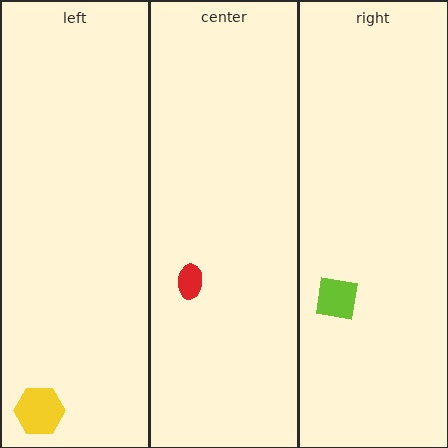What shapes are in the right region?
The lime square.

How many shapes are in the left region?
1.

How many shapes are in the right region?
1.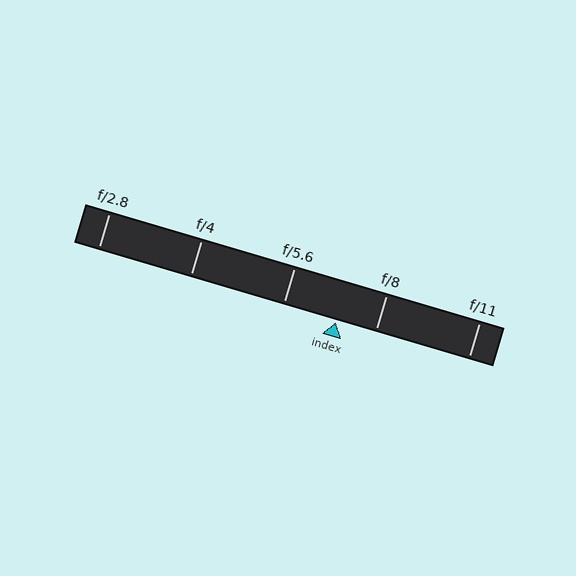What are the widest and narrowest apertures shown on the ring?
The widest aperture shown is f/2.8 and the narrowest is f/11.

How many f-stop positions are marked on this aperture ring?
There are 5 f-stop positions marked.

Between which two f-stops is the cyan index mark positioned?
The index mark is between f/5.6 and f/8.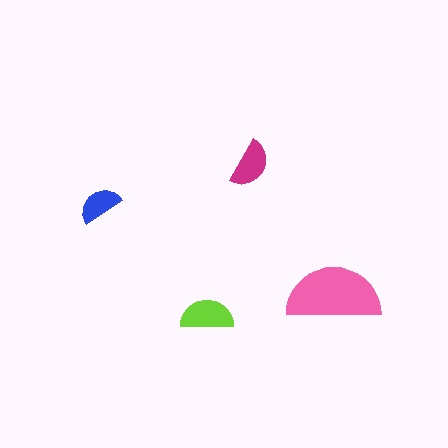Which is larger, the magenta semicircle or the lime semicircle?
The lime one.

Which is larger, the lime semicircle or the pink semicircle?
The pink one.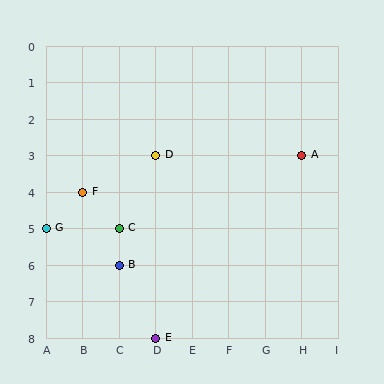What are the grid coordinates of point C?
Point C is at grid coordinates (C, 5).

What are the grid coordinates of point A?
Point A is at grid coordinates (H, 3).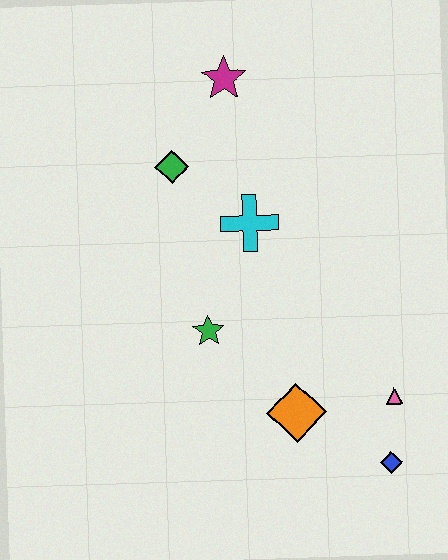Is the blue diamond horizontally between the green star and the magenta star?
No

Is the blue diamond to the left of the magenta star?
No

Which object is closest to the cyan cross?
The green diamond is closest to the cyan cross.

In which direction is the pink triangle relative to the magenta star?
The pink triangle is below the magenta star.